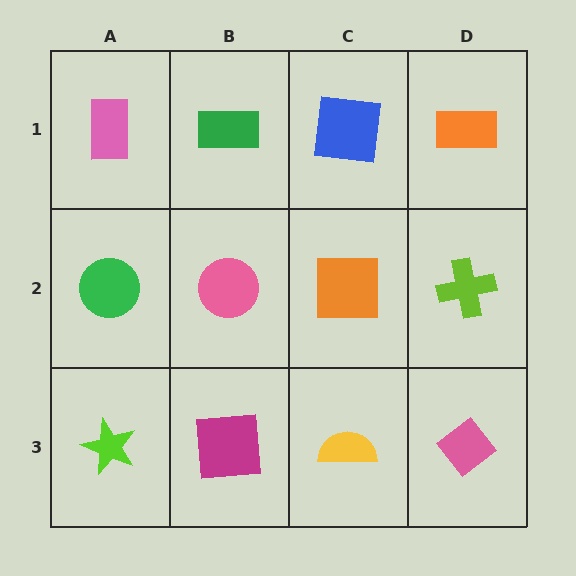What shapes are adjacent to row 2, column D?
An orange rectangle (row 1, column D), a pink diamond (row 3, column D), an orange square (row 2, column C).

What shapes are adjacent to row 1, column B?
A pink circle (row 2, column B), a pink rectangle (row 1, column A), a blue square (row 1, column C).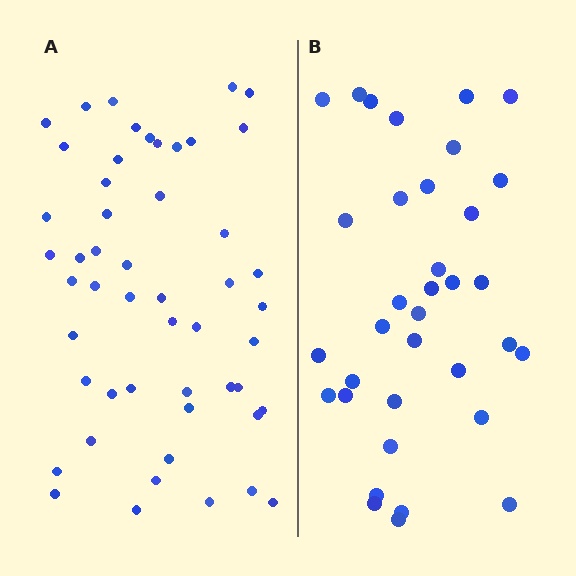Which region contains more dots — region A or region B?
Region A (the left region) has more dots.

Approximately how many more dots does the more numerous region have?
Region A has approximately 15 more dots than region B.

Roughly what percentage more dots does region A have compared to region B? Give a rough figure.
About 45% more.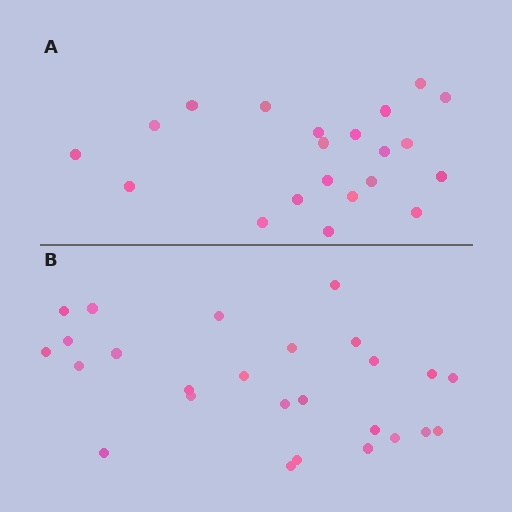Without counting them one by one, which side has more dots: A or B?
Region B (the bottom region) has more dots.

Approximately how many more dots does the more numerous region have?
Region B has about 5 more dots than region A.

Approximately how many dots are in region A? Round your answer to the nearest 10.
About 20 dots. (The exact count is 21, which rounds to 20.)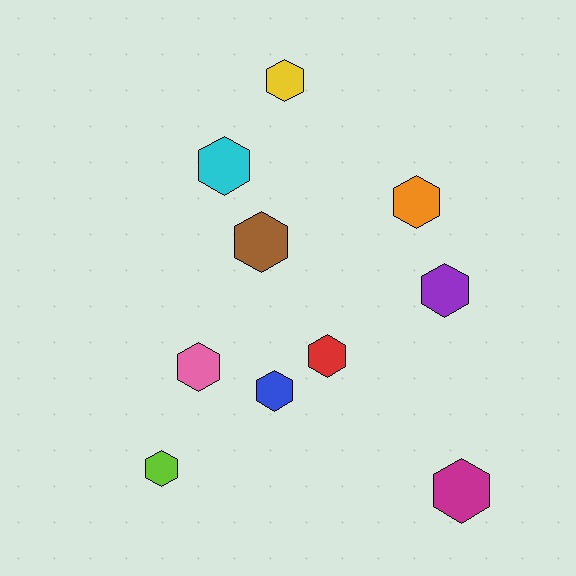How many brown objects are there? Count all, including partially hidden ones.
There is 1 brown object.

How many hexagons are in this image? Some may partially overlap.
There are 10 hexagons.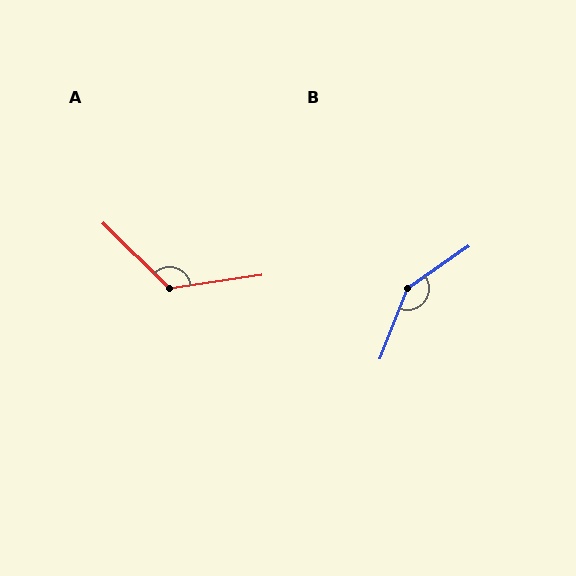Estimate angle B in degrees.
Approximately 146 degrees.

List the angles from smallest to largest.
A (127°), B (146°).